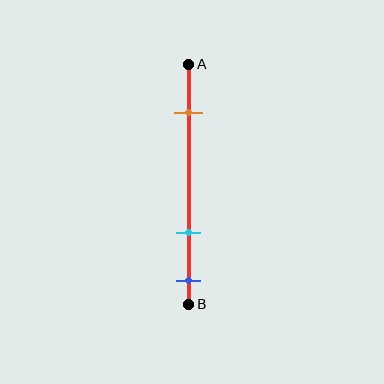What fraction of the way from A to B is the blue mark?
The blue mark is approximately 90% (0.9) of the way from A to B.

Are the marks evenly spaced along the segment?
No, the marks are not evenly spaced.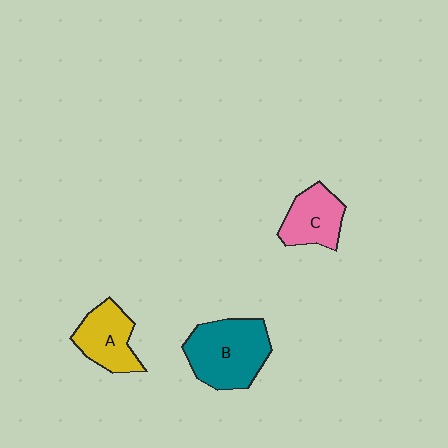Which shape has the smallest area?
Shape C (pink).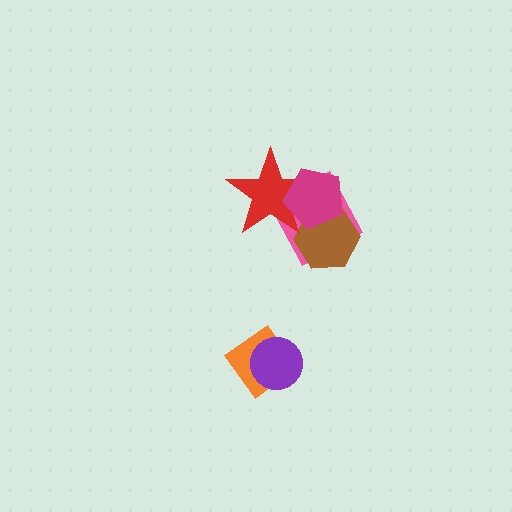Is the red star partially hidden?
Yes, it is partially covered by another shape.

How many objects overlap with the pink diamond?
3 objects overlap with the pink diamond.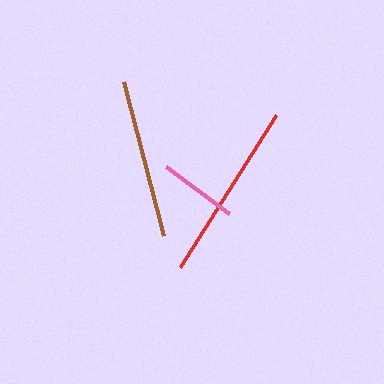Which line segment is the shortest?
The pink line is the shortest at approximately 79 pixels.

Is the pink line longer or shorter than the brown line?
The brown line is longer than the pink line.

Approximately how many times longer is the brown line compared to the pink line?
The brown line is approximately 2.0 times the length of the pink line.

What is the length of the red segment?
The red segment is approximately 181 pixels long.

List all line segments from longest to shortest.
From longest to shortest: red, brown, pink.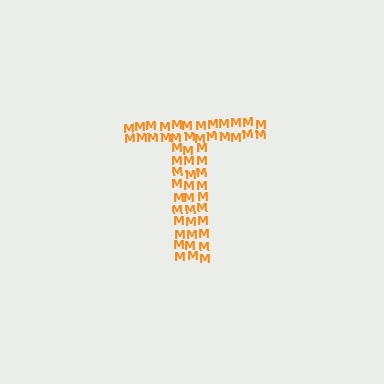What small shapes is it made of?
It is made of small letter M's.